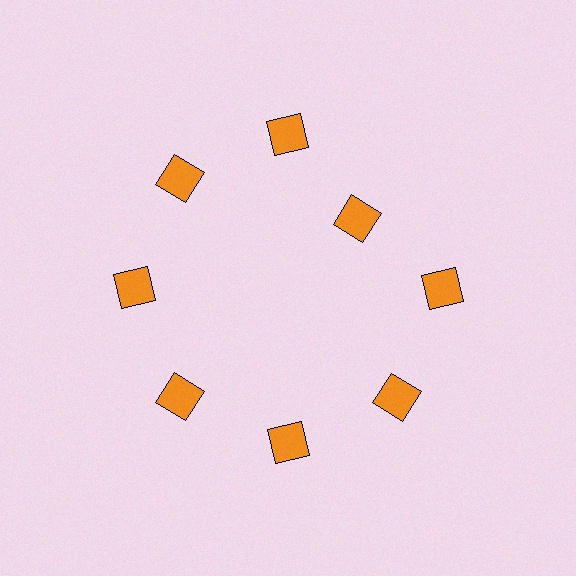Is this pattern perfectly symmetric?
No. The 8 orange diamonds are arranged in a ring, but one element near the 2 o'clock position is pulled inward toward the center, breaking the 8-fold rotational symmetry.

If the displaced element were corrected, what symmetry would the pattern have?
It would have 8-fold rotational symmetry — the pattern would map onto itself every 45 degrees.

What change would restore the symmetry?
The symmetry would be restored by moving it outward, back onto the ring so that all 8 diamonds sit at equal angles and equal distance from the center.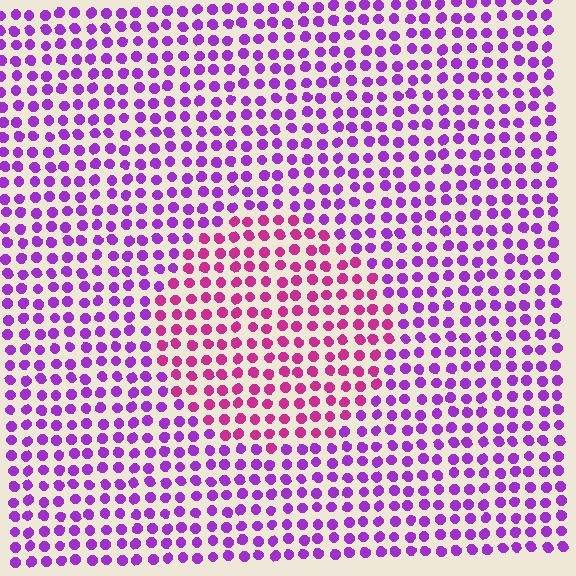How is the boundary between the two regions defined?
The boundary is defined purely by a slight shift in hue (about 38 degrees). Spacing, size, and orientation are identical on both sides.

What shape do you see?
I see a circle.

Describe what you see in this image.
The image is filled with small purple elements in a uniform arrangement. A circle-shaped region is visible where the elements are tinted to a slightly different hue, forming a subtle color boundary.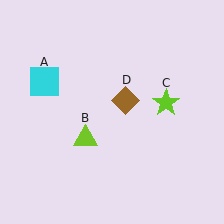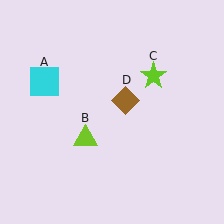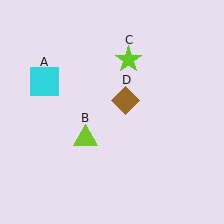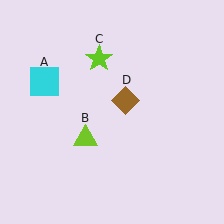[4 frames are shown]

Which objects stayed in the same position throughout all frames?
Cyan square (object A) and lime triangle (object B) and brown diamond (object D) remained stationary.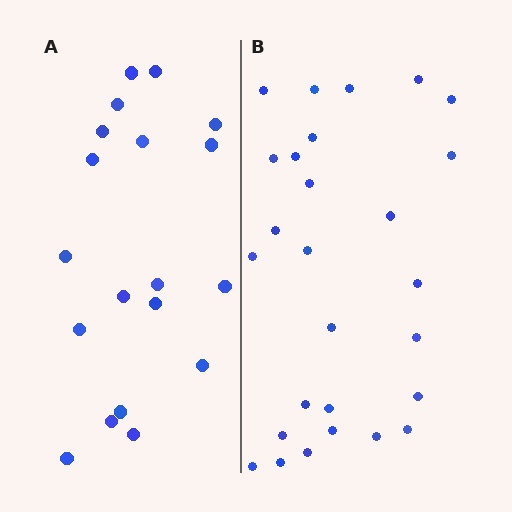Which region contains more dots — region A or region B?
Region B (the right region) has more dots.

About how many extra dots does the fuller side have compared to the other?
Region B has roughly 8 or so more dots than region A.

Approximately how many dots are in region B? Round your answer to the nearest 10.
About 30 dots. (The exact count is 27, which rounds to 30.)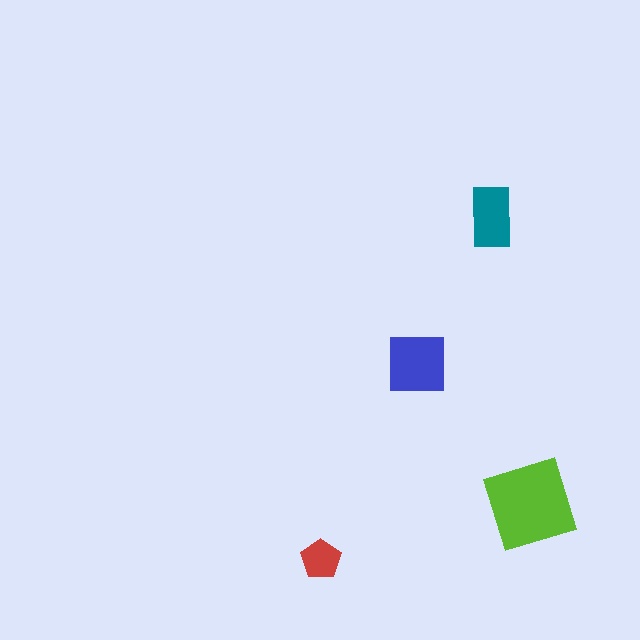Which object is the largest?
The lime diamond.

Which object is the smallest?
The red pentagon.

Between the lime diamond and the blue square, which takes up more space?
The lime diamond.